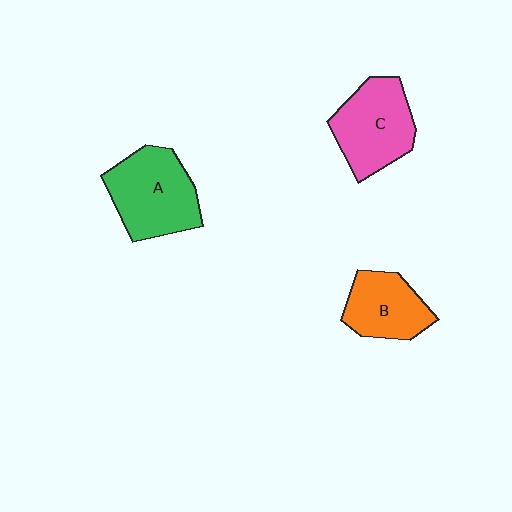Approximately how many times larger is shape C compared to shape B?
Approximately 1.3 times.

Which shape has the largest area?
Shape A (green).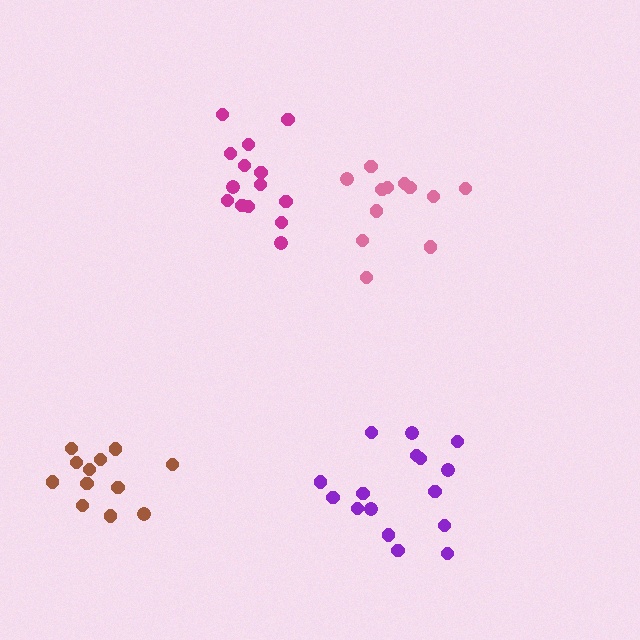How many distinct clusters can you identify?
There are 4 distinct clusters.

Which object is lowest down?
The brown cluster is bottommost.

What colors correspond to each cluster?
The clusters are colored: pink, purple, brown, magenta.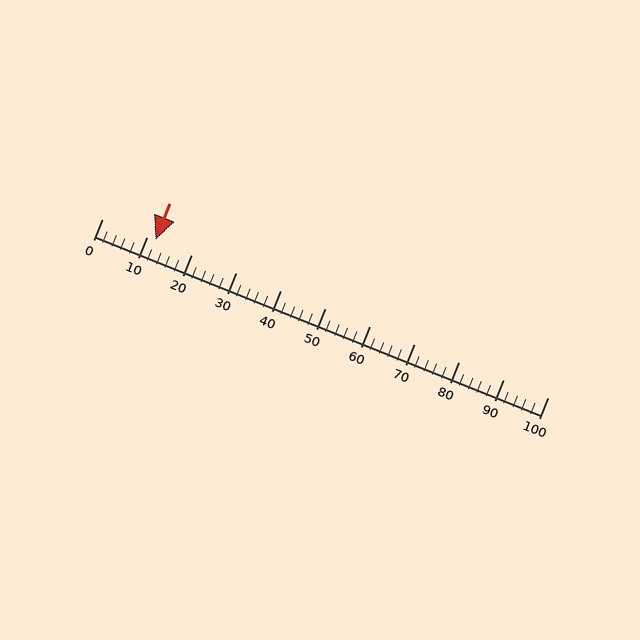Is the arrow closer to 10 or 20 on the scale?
The arrow is closer to 10.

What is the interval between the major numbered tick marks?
The major tick marks are spaced 10 units apart.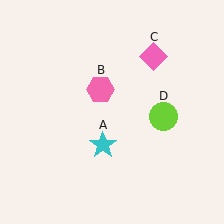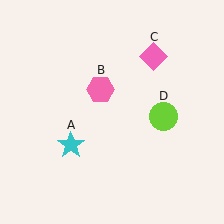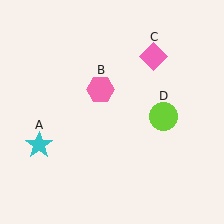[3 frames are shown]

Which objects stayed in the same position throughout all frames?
Pink hexagon (object B) and pink diamond (object C) and lime circle (object D) remained stationary.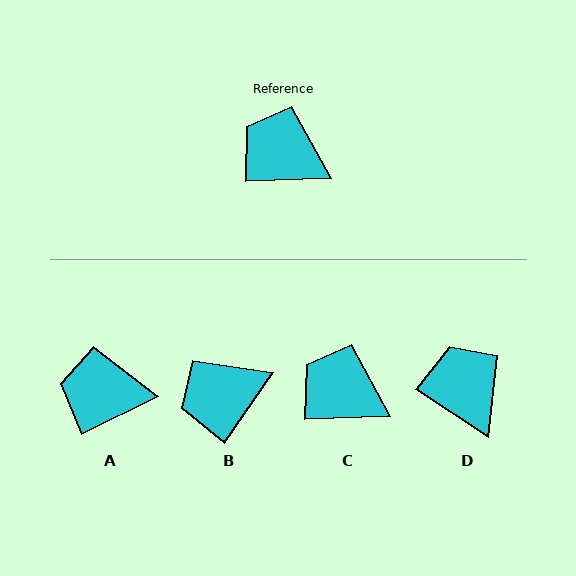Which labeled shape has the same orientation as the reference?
C.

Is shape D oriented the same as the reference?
No, it is off by about 36 degrees.